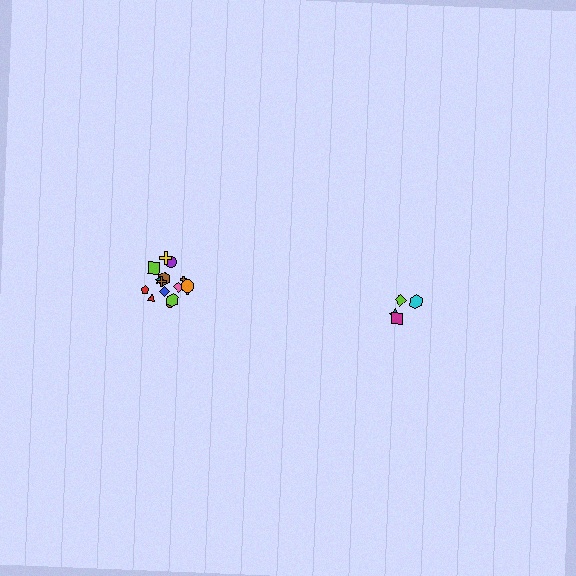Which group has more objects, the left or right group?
The left group.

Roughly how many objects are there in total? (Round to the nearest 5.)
Roughly 20 objects in total.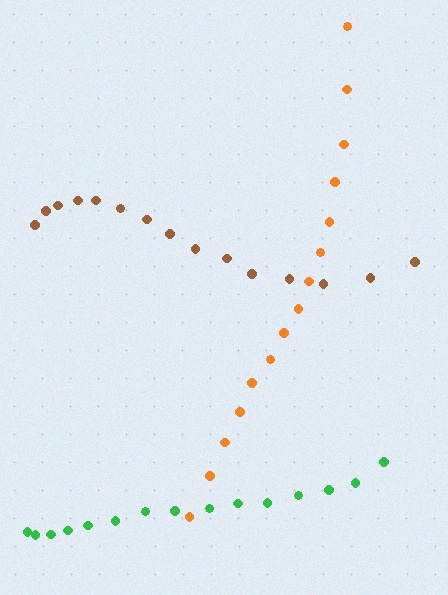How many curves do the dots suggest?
There are 3 distinct paths.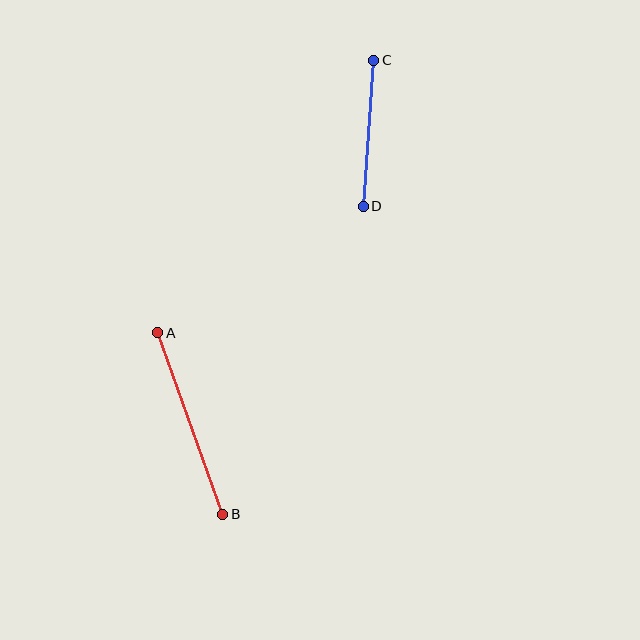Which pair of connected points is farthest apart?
Points A and B are farthest apart.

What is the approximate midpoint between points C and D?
The midpoint is at approximately (369, 133) pixels.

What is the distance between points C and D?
The distance is approximately 146 pixels.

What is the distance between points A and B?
The distance is approximately 193 pixels.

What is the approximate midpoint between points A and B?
The midpoint is at approximately (190, 423) pixels.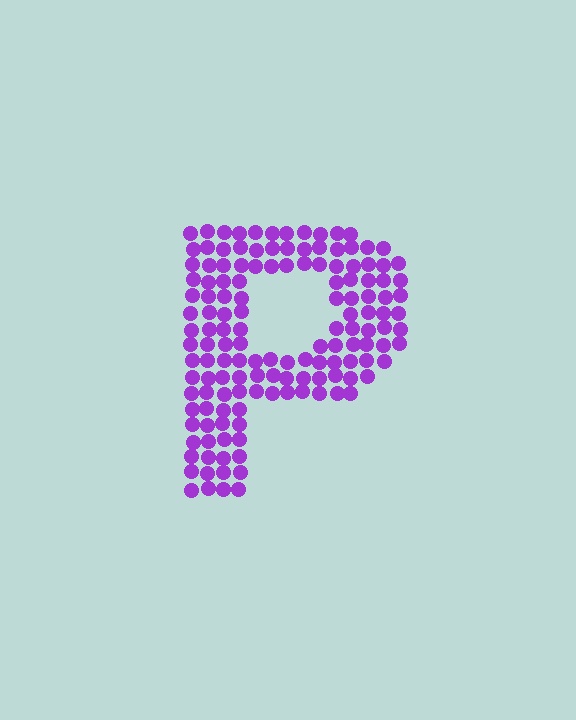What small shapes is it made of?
It is made of small circles.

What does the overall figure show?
The overall figure shows the letter P.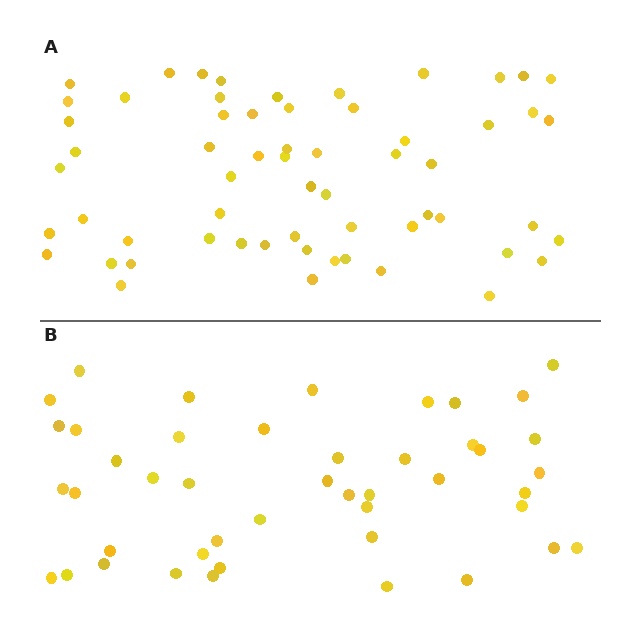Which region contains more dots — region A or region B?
Region A (the top region) has more dots.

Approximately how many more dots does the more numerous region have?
Region A has approximately 15 more dots than region B.